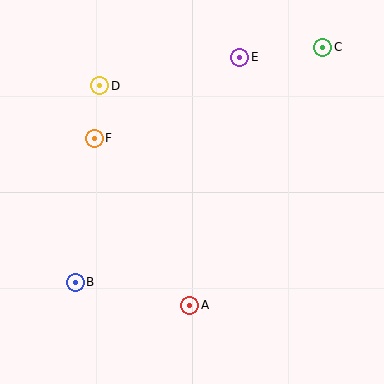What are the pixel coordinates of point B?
Point B is at (75, 282).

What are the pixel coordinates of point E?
Point E is at (240, 57).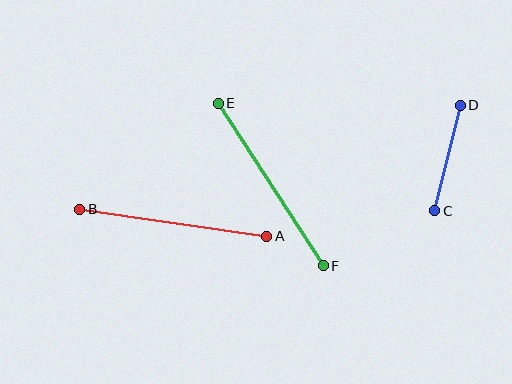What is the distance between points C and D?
The distance is approximately 109 pixels.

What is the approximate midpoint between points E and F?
The midpoint is at approximately (271, 184) pixels.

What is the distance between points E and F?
The distance is approximately 193 pixels.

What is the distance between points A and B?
The distance is approximately 189 pixels.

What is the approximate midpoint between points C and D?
The midpoint is at approximately (447, 158) pixels.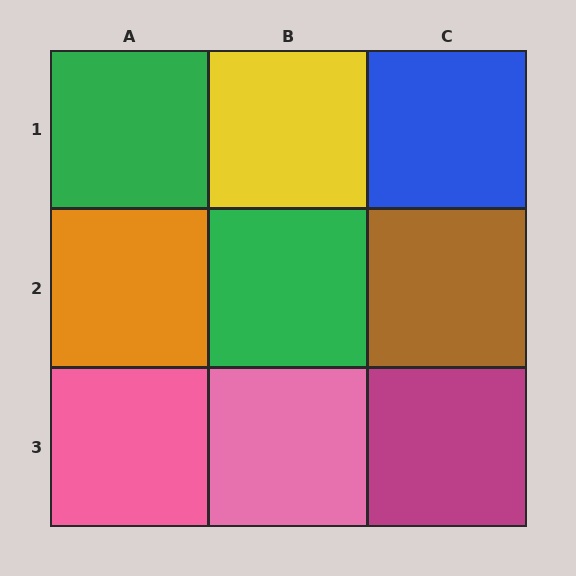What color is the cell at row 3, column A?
Pink.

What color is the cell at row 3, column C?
Magenta.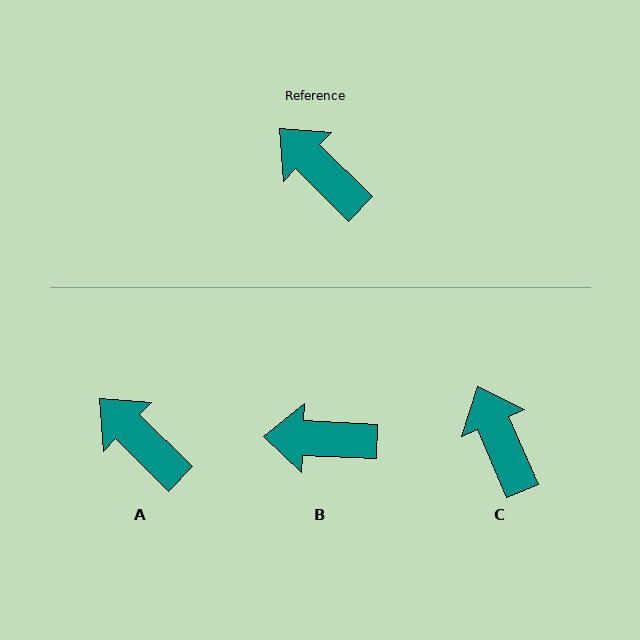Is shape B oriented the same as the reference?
No, it is off by about 42 degrees.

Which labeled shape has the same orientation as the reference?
A.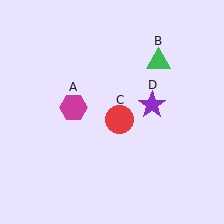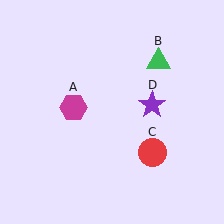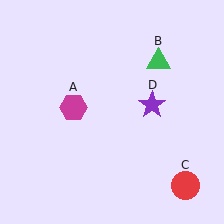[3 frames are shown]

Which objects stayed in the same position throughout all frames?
Magenta hexagon (object A) and green triangle (object B) and purple star (object D) remained stationary.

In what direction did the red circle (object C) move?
The red circle (object C) moved down and to the right.